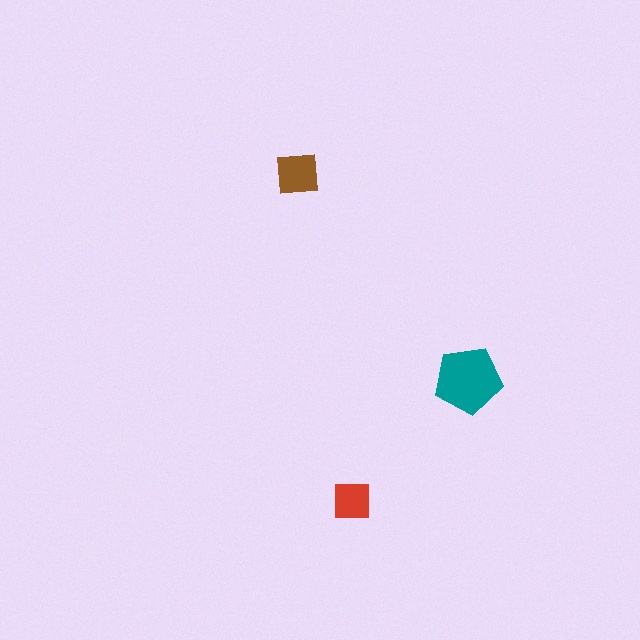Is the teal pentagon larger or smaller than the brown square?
Larger.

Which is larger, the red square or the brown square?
The brown square.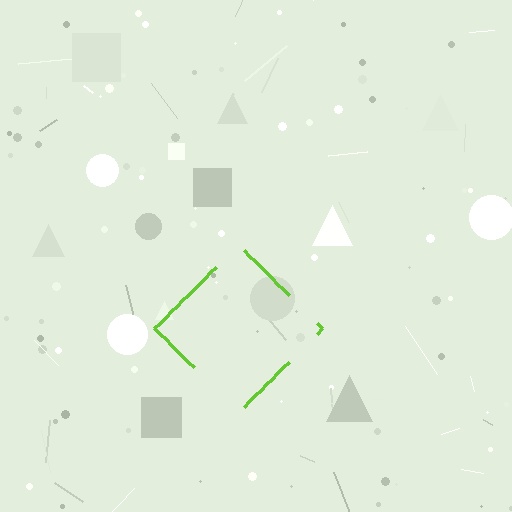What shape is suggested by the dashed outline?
The dashed outline suggests a diamond.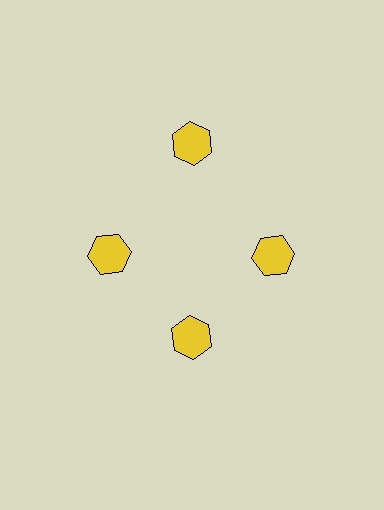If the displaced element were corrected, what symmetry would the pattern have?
It would have 4-fold rotational symmetry — the pattern would map onto itself every 90 degrees.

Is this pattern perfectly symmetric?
No. The 4 yellow hexagons are arranged in a ring, but one element near the 12 o'clock position is pushed outward from the center, breaking the 4-fold rotational symmetry.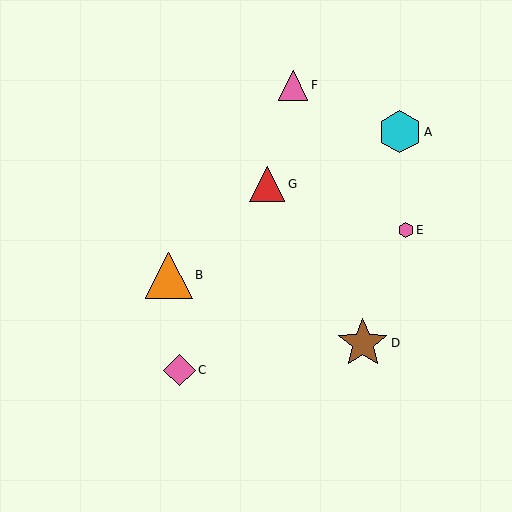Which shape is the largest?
The brown star (labeled D) is the largest.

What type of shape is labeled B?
Shape B is an orange triangle.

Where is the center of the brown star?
The center of the brown star is at (363, 344).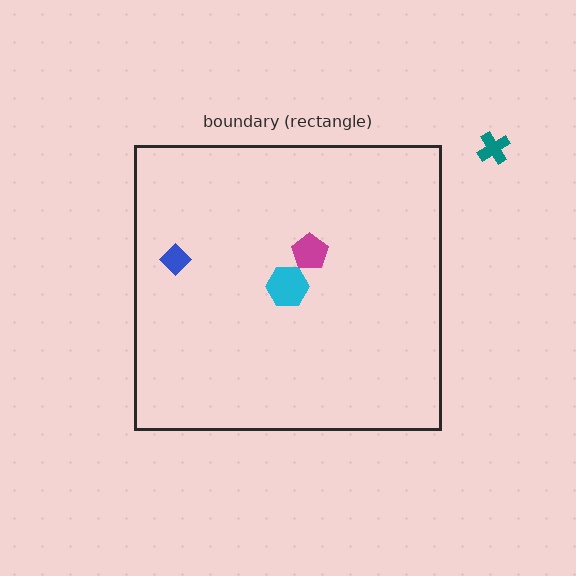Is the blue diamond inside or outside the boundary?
Inside.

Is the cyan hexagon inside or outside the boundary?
Inside.